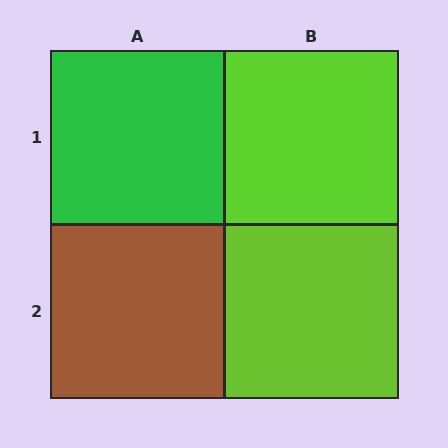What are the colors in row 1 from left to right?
Green, lime.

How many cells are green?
1 cell is green.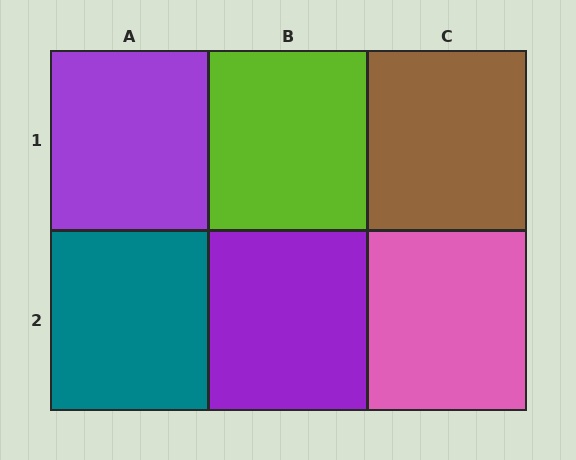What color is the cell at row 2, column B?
Purple.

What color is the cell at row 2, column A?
Teal.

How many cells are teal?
1 cell is teal.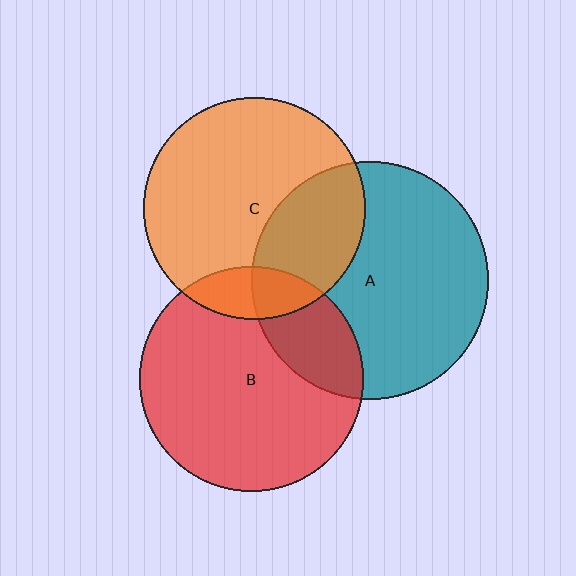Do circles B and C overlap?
Yes.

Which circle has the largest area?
Circle A (teal).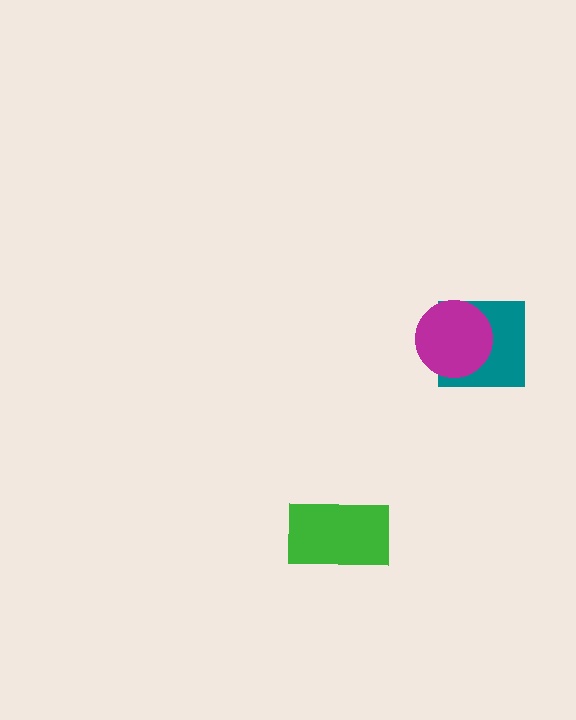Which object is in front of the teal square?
The magenta circle is in front of the teal square.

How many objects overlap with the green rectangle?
0 objects overlap with the green rectangle.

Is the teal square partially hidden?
Yes, it is partially covered by another shape.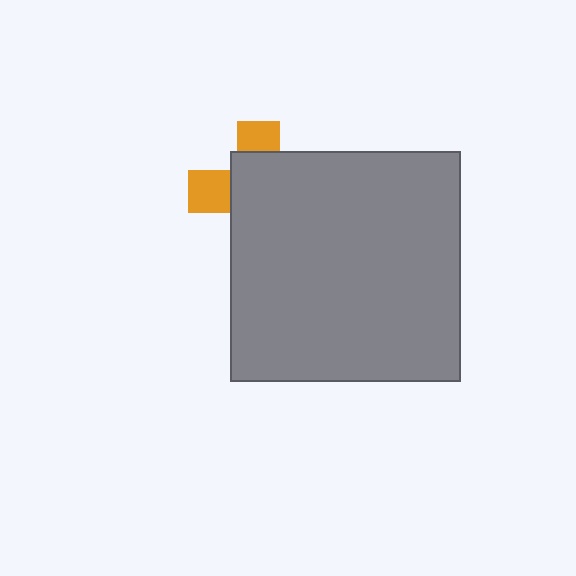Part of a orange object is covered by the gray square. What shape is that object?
It is a cross.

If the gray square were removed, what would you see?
You would see the complete orange cross.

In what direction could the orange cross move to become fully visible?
The orange cross could move toward the upper-left. That would shift it out from behind the gray square entirely.